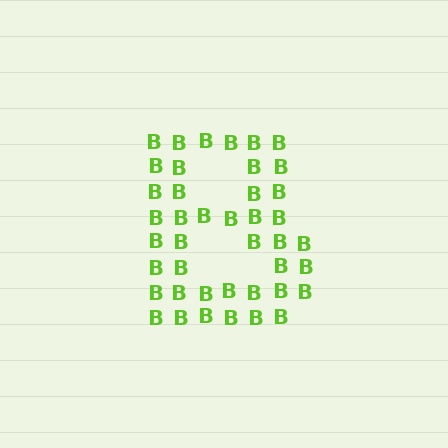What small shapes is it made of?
It is made of small letter B's.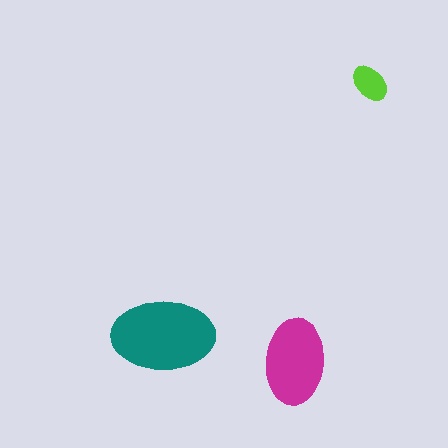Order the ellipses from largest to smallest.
the teal one, the magenta one, the lime one.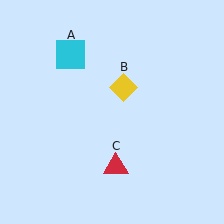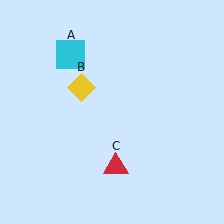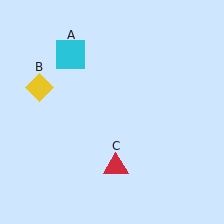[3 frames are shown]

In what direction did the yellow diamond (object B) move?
The yellow diamond (object B) moved left.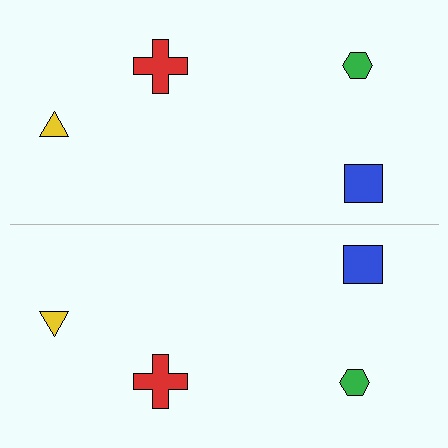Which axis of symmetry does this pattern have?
The pattern has a horizontal axis of symmetry running through the center of the image.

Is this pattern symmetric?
Yes, this pattern has bilateral (reflection) symmetry.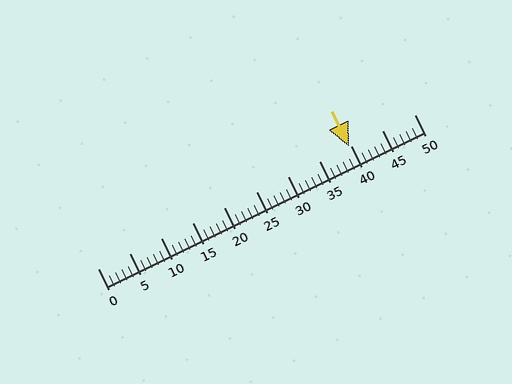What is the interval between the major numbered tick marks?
The major tick marks are spaced 5 units apart.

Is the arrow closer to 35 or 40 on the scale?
The arrow is closer to 40.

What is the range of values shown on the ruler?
The ruler shows values from 0 to 50.